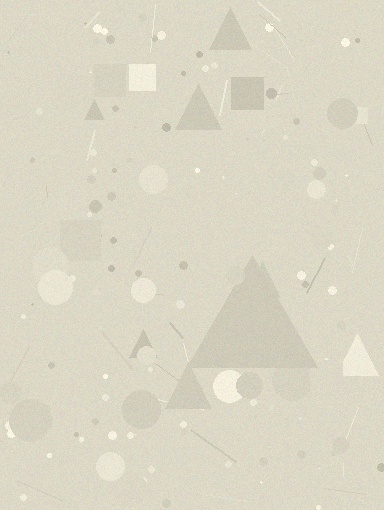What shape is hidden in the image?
A triangle is hidden in the image.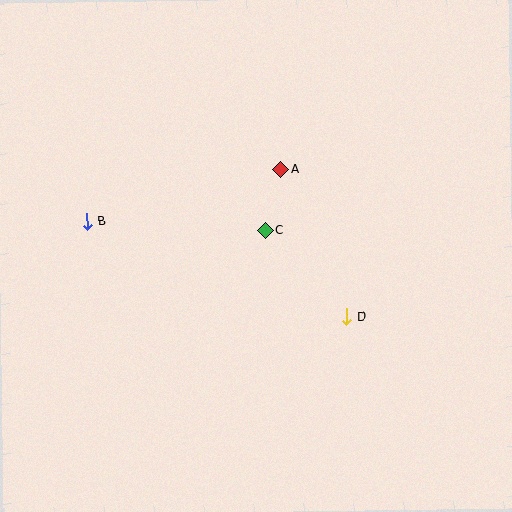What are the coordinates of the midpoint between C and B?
The midpoint between C and B is at (176, 226).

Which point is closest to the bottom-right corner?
Point D is closest to the bottom-right corner.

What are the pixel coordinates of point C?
Point C is at (265, 230).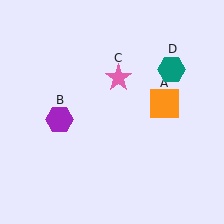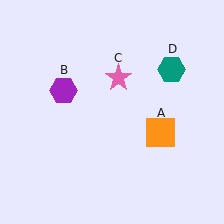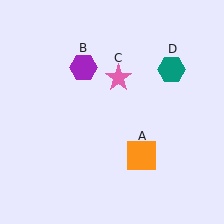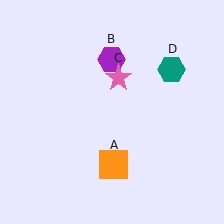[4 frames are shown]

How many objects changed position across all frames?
2 objects changed position: orange square (object A), purple hexagon (object B).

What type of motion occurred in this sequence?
The orange square (object A), purple hexagon (object B) rotated clockwise around the center of the scene.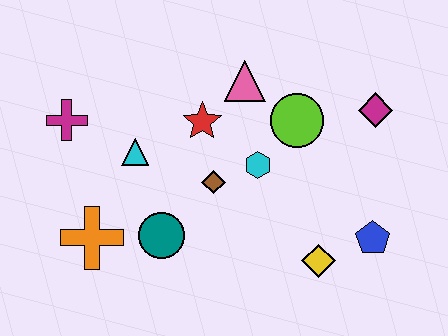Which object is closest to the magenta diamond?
The lime circle is closest to the magenta diamond.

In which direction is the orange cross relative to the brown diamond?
The orange cross is to the left of the brown diamond.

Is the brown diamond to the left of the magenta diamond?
Yes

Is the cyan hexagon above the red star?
No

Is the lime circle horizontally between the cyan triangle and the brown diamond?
No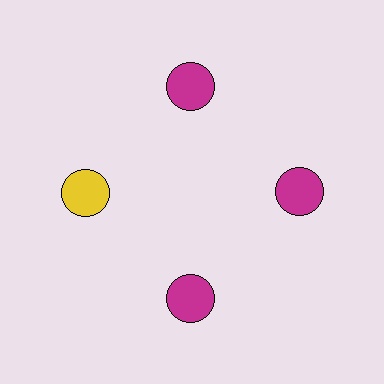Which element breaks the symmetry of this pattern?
The yellow circle at roughly the 9 o'clock position breaks the symmetry. All other shapes are magenta circles.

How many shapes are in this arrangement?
There are 4 shapes arranged in a ring pattern.